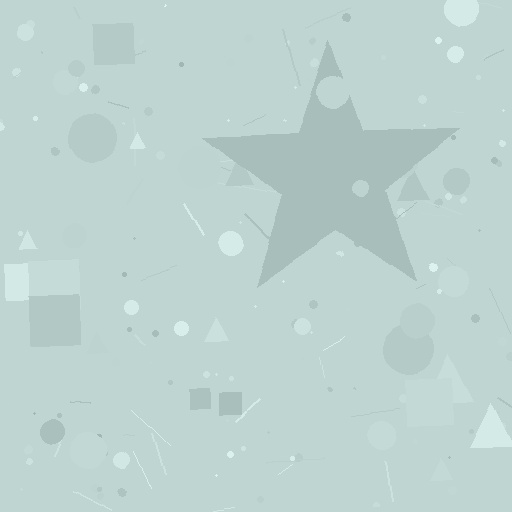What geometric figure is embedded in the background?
A star is embedded in the background.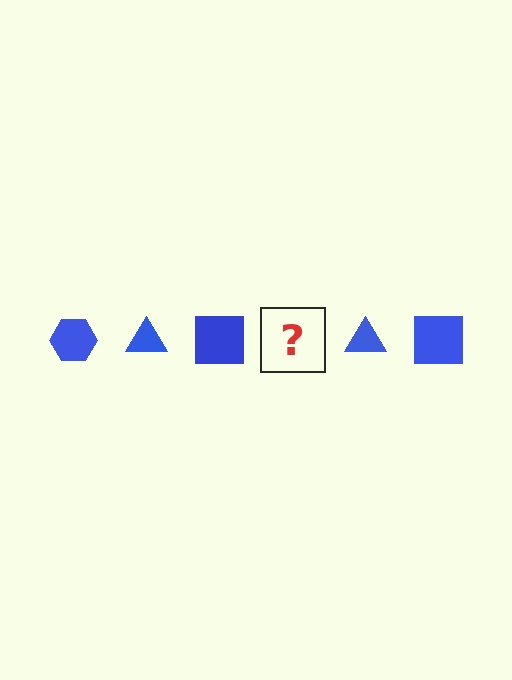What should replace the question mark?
The question mark should be replaced with a blue hexagon.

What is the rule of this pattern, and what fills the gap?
The rule is that the pattern cycles through hexagon, triangle, square shapes in blue. The gap should be filled with a blue hexagon.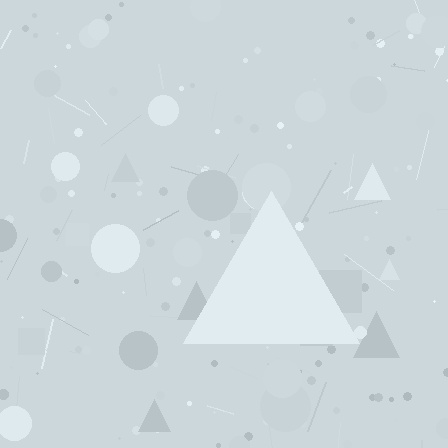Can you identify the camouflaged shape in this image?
The camouflaged shape is a triangle.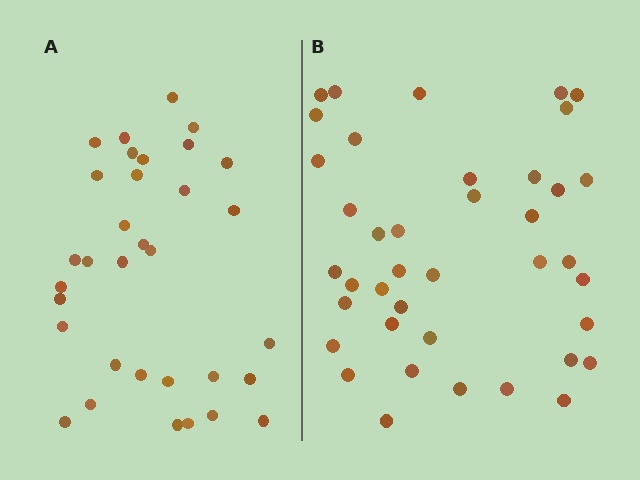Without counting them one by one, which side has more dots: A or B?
Region B (the right region) has more dots.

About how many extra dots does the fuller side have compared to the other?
Region B has roughly 8 or so more dots than region A.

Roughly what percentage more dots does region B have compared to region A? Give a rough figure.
About 20% more.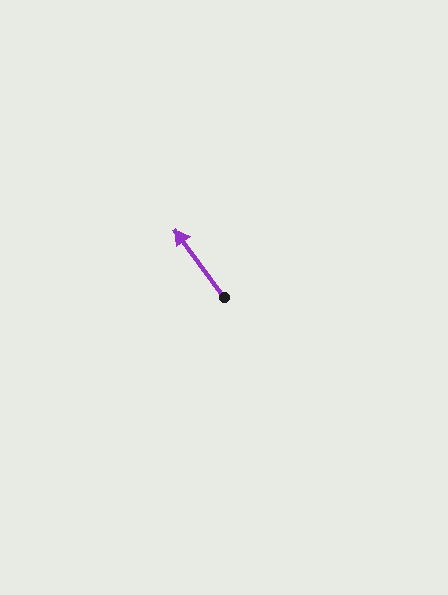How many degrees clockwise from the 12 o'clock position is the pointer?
Approximately 324 degrees.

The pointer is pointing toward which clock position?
Roughly 11 o'clock.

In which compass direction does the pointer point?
Northwest.